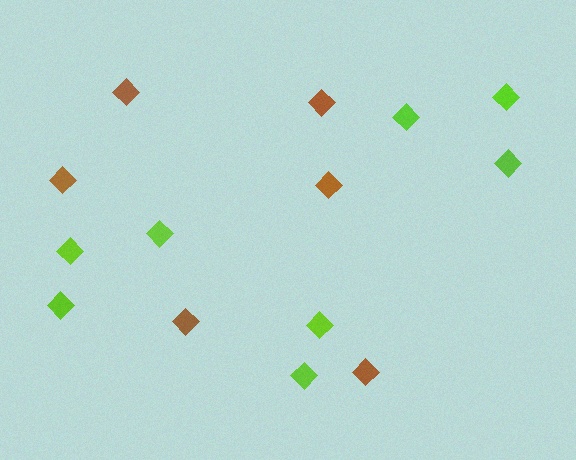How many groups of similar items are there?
There are 2 groups: one group of brown diamonds (6) and one group of lime diamonds (8).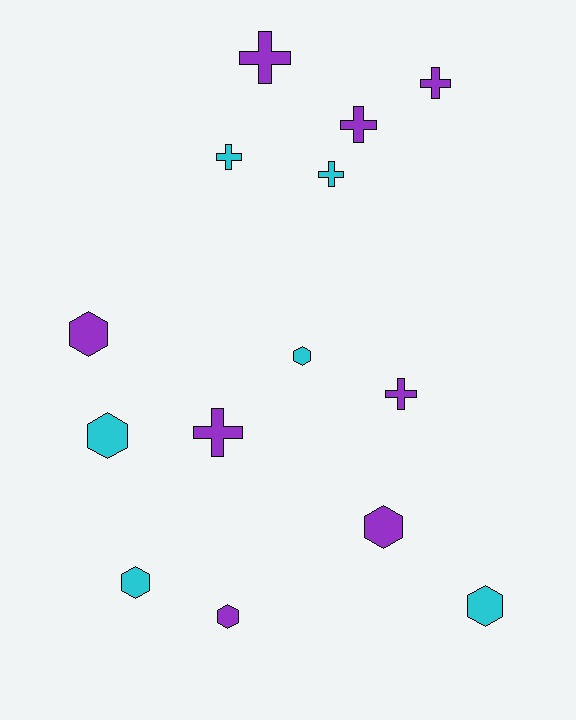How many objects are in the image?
There are 14 objects.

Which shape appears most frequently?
Hexagon, with 7 objects.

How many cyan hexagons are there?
There are 4 cyan hexagons.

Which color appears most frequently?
Purple, with 8 objects.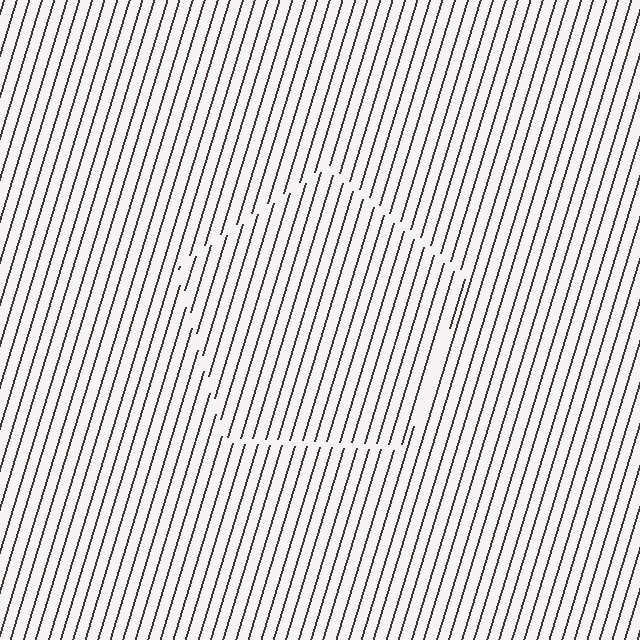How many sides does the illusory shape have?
5 sides — the line-ends trace a pentagon.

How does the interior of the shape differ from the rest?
The interior of the shape contains the same grating, shifted by half a period — the contour is defined by the phase discontinuity where line-ends from the inner and outer gratings abut.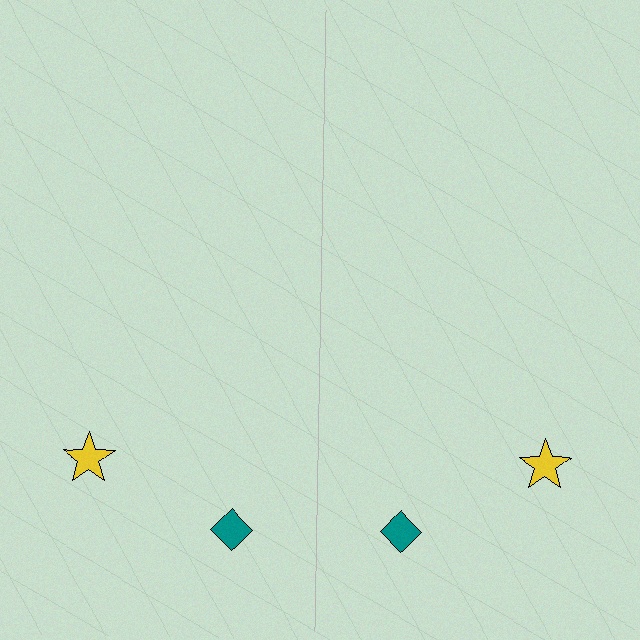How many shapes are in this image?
There are 4 shapes in this image.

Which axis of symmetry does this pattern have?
The pattern has a vertical axis of symmetry running through the center of the image.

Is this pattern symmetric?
Yes, this pattern has bilateral (reflection) symmetry.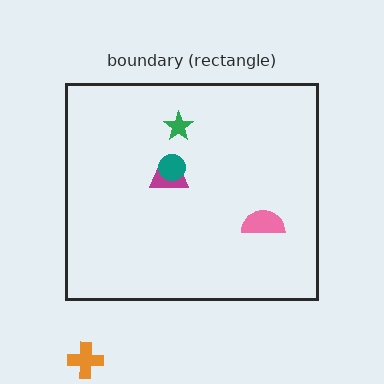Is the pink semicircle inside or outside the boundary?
Inside.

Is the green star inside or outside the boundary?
Inside.